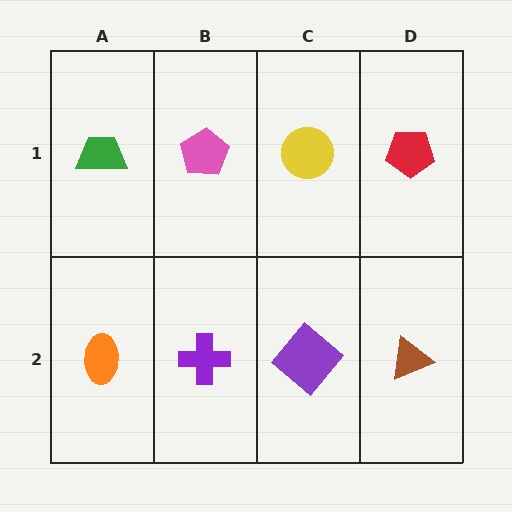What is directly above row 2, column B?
A pink pentagon.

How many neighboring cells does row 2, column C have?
3.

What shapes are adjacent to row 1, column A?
An orange ellipse (row 2, column A), a pink pentagon (row 1, column B).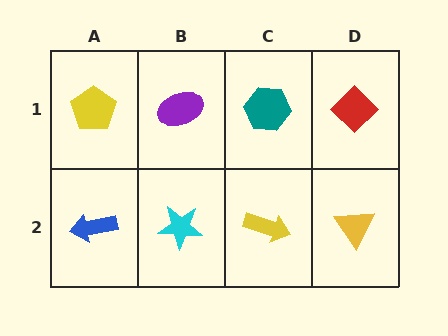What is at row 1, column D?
A red diamond.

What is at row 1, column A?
A yellow pentagon.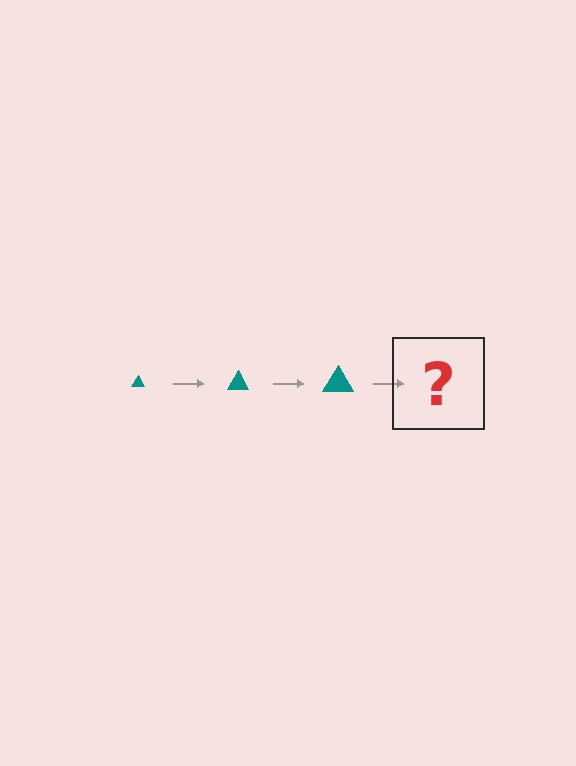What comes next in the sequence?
The next element should be a teal triangle, larger than the previous one.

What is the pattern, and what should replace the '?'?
The pattern is that the triangle gets progressively larger each step. The '?' should be a teal triangle, larger than the previous one.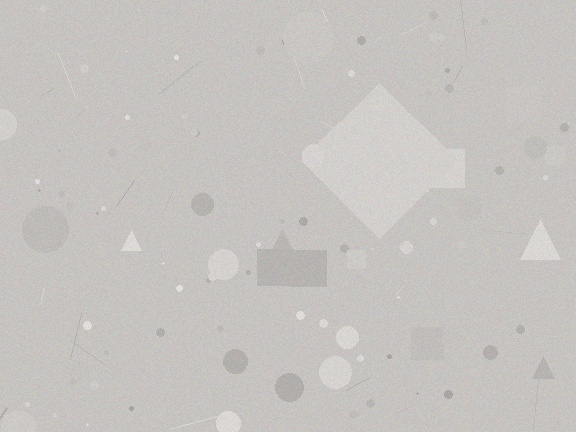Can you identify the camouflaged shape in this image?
The camouflaged shape is a diamond.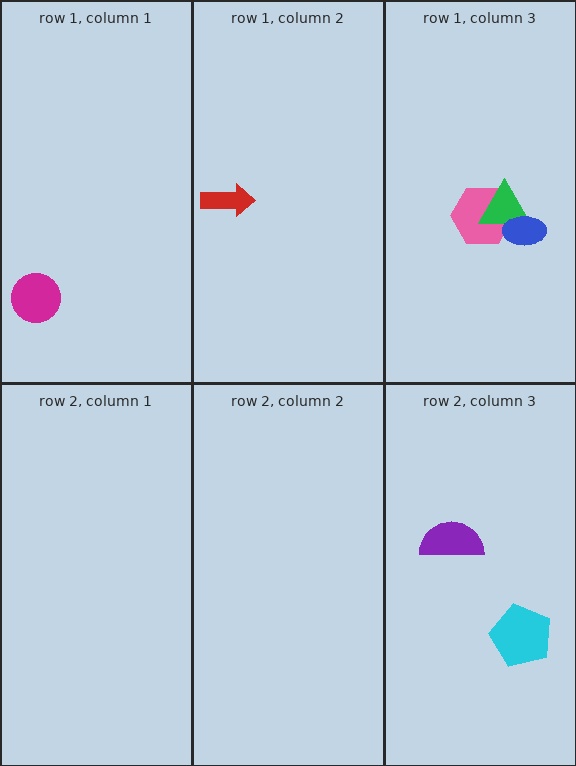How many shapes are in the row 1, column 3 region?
3.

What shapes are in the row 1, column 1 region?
The magenta circle.